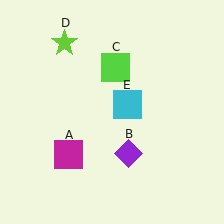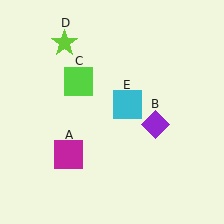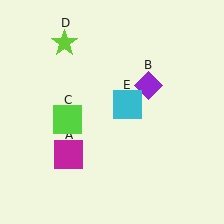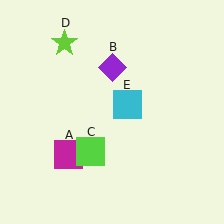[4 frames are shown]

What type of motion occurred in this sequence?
The purple diamond (object B), lime square (object C) rotated counterclockwise around the center of the scene.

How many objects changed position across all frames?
2 objects changed position: purple diamond (object B), lime square (object C).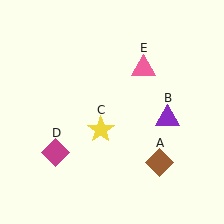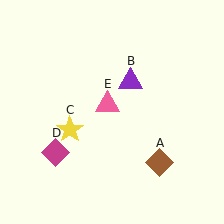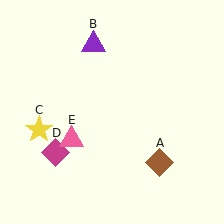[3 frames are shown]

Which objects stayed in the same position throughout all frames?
Brown diamond (object A) and magenta diamond (object D) remained stationary.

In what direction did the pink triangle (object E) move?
The pink triangle (object E) moved down and to the left.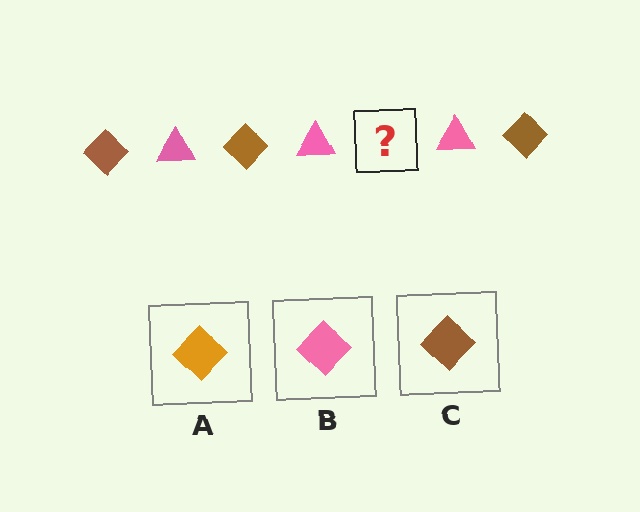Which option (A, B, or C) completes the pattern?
C.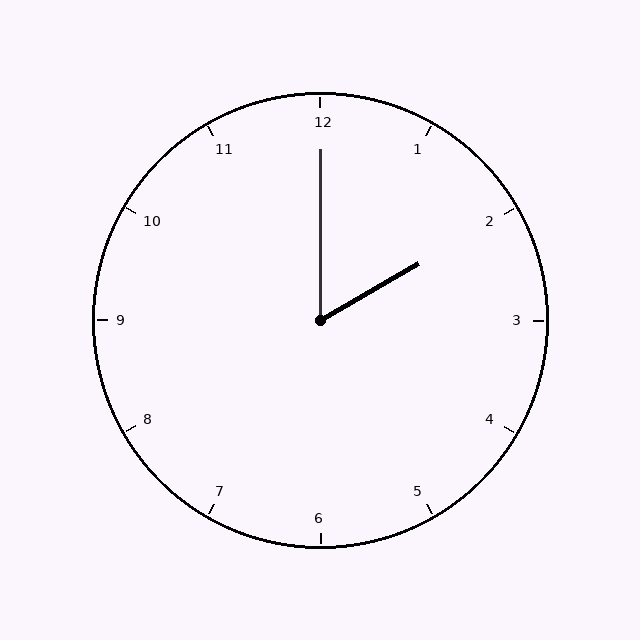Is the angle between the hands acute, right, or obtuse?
It is acute.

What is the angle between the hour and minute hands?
Approximately 60 degrees.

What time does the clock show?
2:00.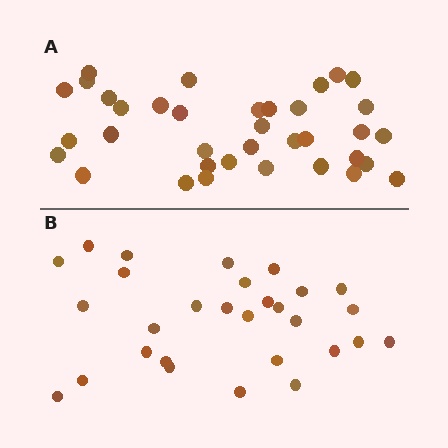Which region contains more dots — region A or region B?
Region A (the top region) has more dots.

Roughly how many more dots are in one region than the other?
Region A has roughly 8 or so more dots than region B.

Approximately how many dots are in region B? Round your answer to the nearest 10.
About 30 dots. (The exact count is 29, which rounds to 30.)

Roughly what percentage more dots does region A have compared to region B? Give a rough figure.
About 25% more.